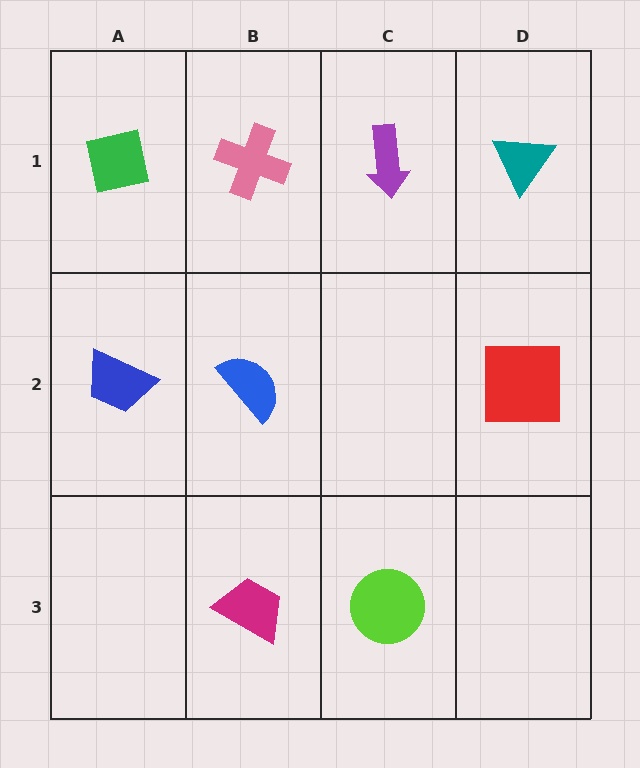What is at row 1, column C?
A purple arrow.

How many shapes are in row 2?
3 shapes.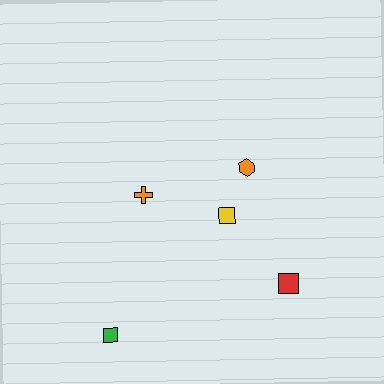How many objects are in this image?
There are 5 objects.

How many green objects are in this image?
There is 1 green object.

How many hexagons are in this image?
There is 1 hexagon.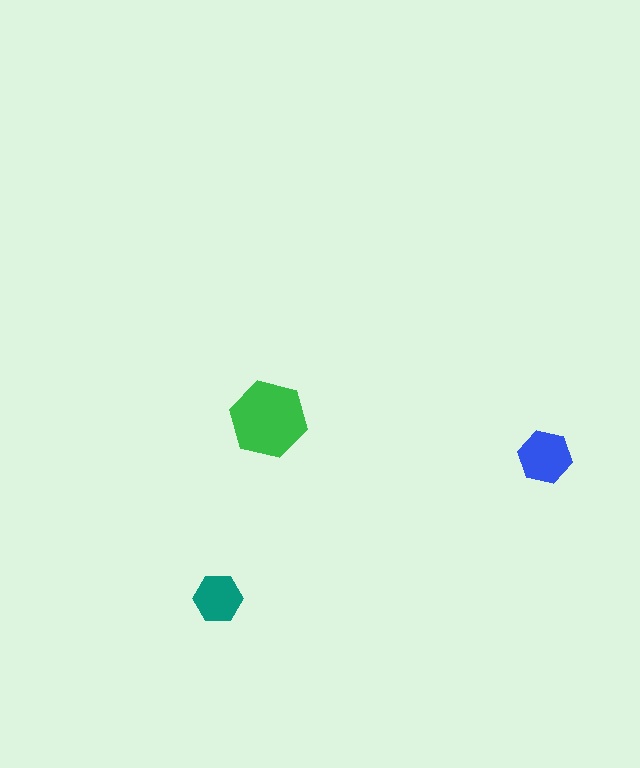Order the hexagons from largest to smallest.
the green one, the blue one, the teal one.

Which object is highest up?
The green hexagon is topmost.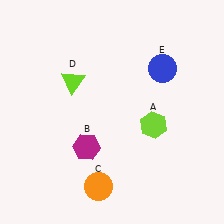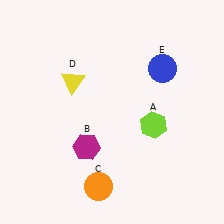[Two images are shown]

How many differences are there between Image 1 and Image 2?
There is 1 difference between the two images.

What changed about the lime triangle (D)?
In Image 1, D is lime. In Image 2, it changed to yellow.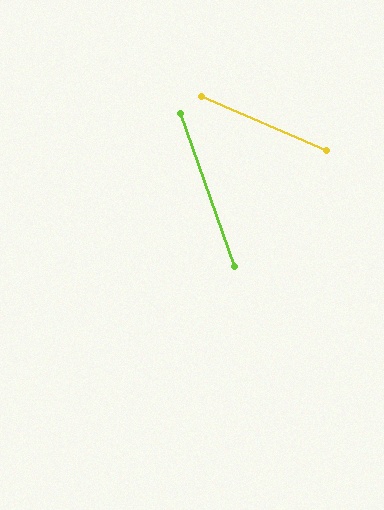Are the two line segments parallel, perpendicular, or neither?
Neither parallel nor perpendicular — they differ by about 47°.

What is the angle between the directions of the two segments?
Approximately 47 degrees.